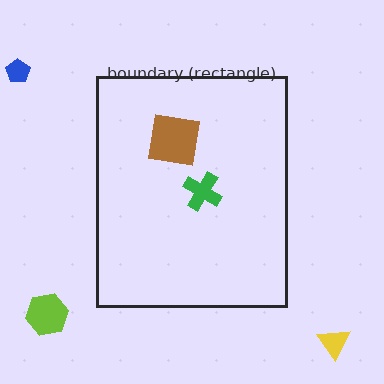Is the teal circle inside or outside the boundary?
Inside.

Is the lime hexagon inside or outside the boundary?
Outside.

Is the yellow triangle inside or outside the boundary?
Outside.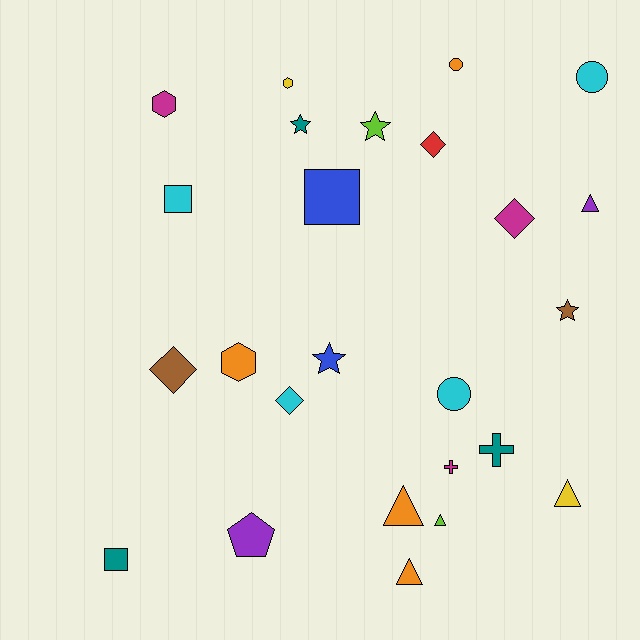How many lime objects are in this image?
There are 2 lime objects.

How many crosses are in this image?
There are 2 crosses.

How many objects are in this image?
There are 25 objects.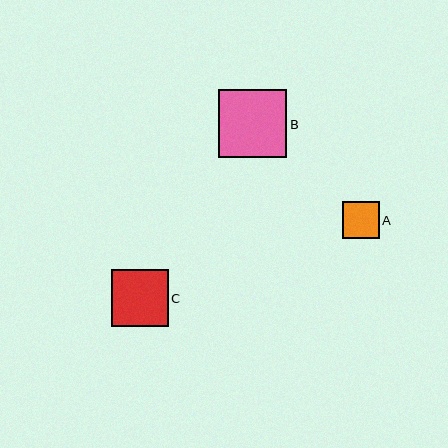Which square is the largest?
Square B is the largest with a size of approximately 68 pixels.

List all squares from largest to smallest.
From largest to smallest: B, C, A.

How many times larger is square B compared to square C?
Square B is approximately 1.2 times the size of square C.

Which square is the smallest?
Square A is the smallest with a size of approximately 37 pixels.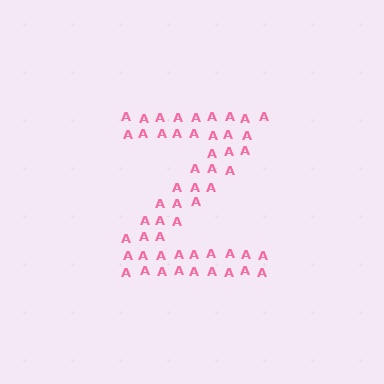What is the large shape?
The large shape is the letter Z.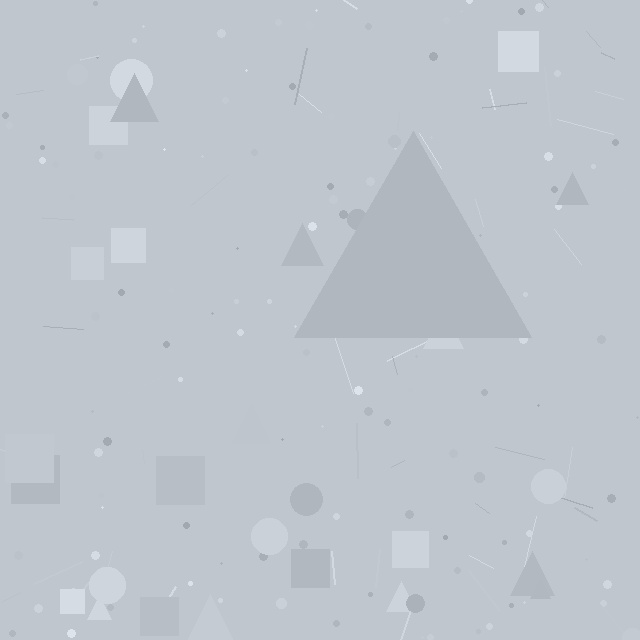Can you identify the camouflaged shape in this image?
The camouflaged shape is a triangle.